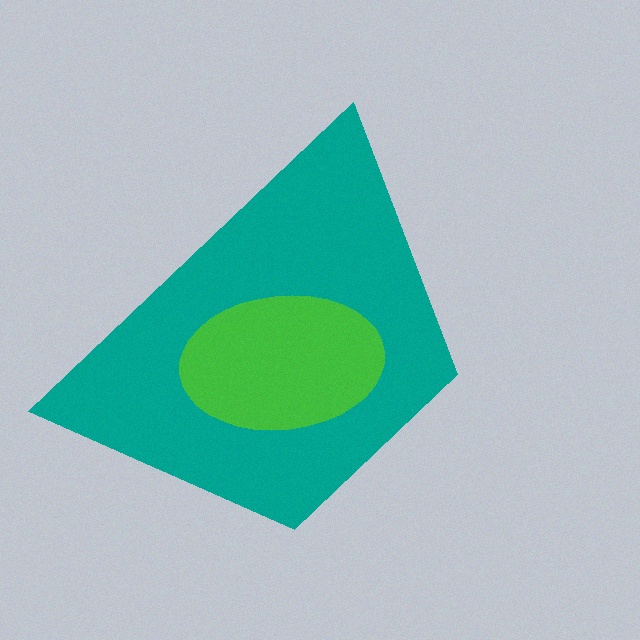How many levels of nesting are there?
2.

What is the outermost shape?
The teal trapezoid.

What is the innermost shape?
The green ellipse.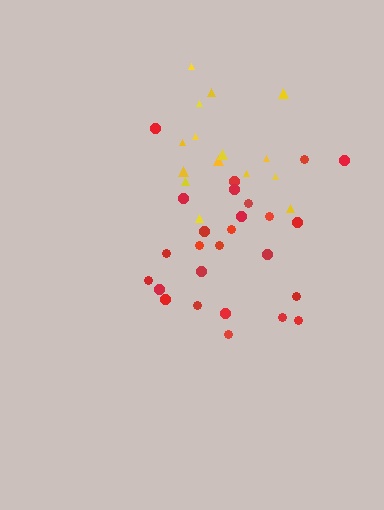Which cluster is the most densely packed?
Red.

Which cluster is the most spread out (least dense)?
Yellow.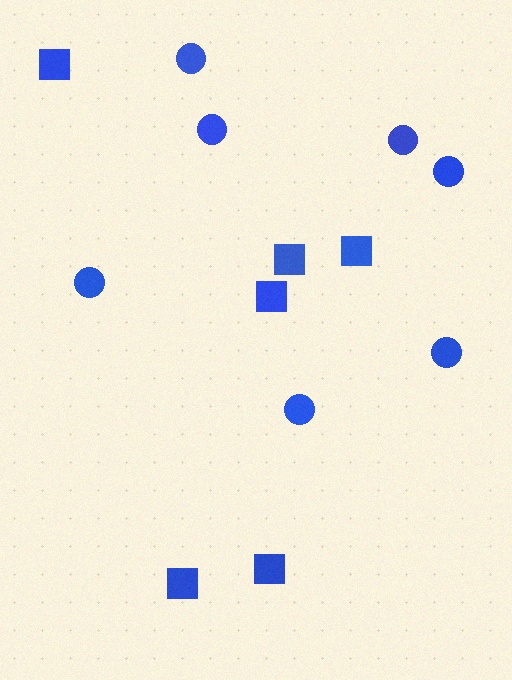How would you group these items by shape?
There are 2 groups: one group of squares (6) and one group of circles (7).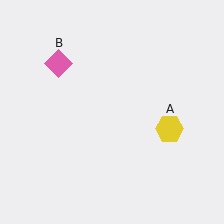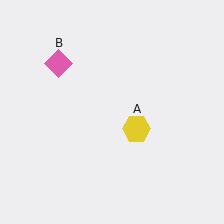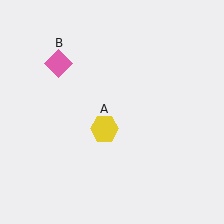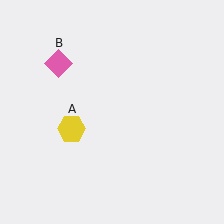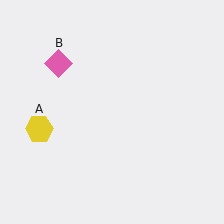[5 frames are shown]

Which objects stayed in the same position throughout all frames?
Pink diamond (object B) remained stationary.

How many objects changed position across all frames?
1 object changed position: yellow hexagon (object A).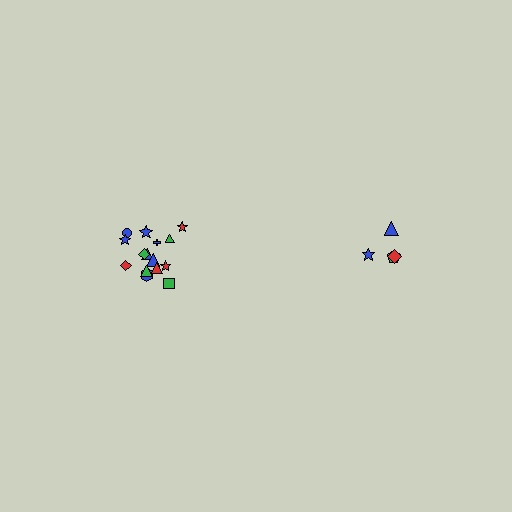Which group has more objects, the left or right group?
The left group.